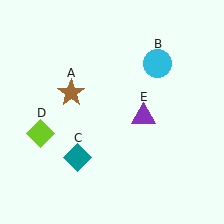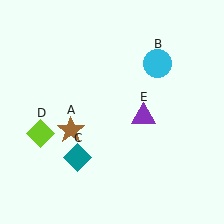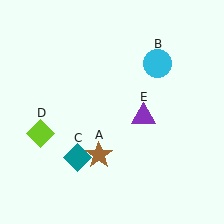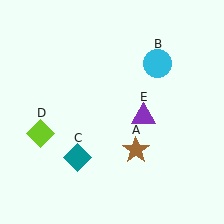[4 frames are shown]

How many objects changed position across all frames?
1 object changed position: brown star (object A).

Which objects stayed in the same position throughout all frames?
Cyan circle (object B) and teal diamond (object C) and lime diamond (object D) and purple triangle (object E) remained stationary.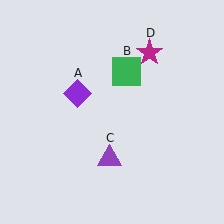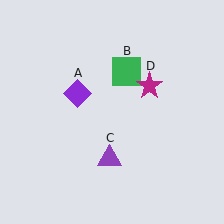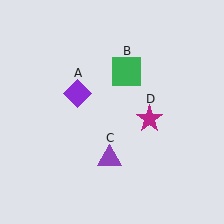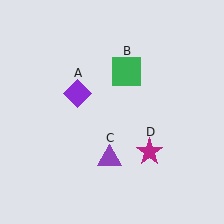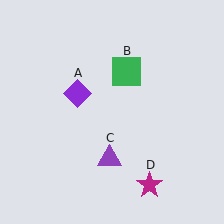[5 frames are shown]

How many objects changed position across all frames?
1 object changed position: magenta star (object D).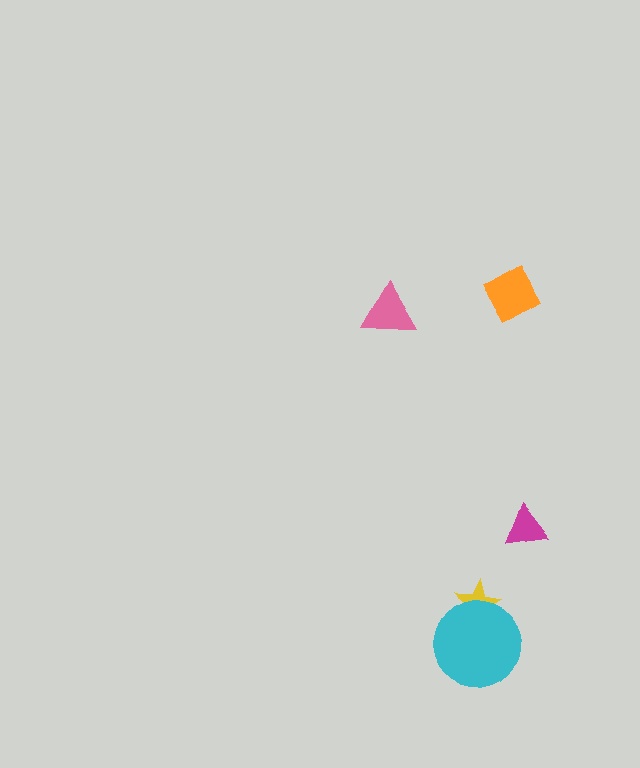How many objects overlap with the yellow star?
1 object overlaps with the yellow star.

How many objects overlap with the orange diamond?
0 objects overlap with the orange diamond.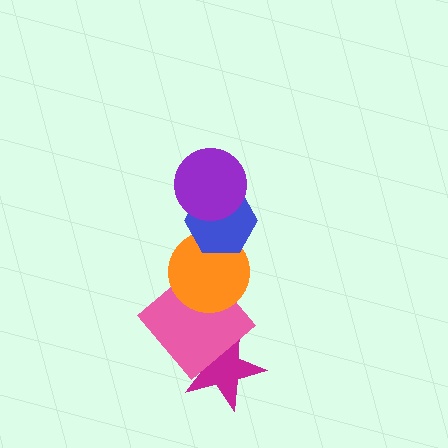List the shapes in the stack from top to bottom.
From top to bottom: the purple circle, the blue hexagon, the orange circle, the pink diamond, the magenta star.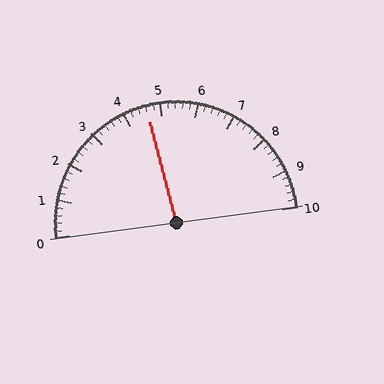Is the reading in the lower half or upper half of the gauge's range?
The reading is in the lower half of the range (0 to 10).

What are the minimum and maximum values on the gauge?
The gauge ranges from 0 to 10.